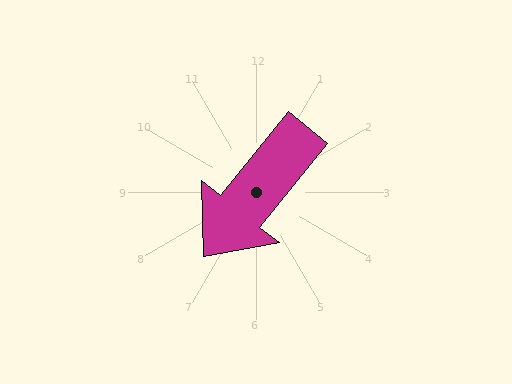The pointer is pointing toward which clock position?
Roughly 7 o'clock.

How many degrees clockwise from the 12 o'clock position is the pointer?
Approximately 219 degrees.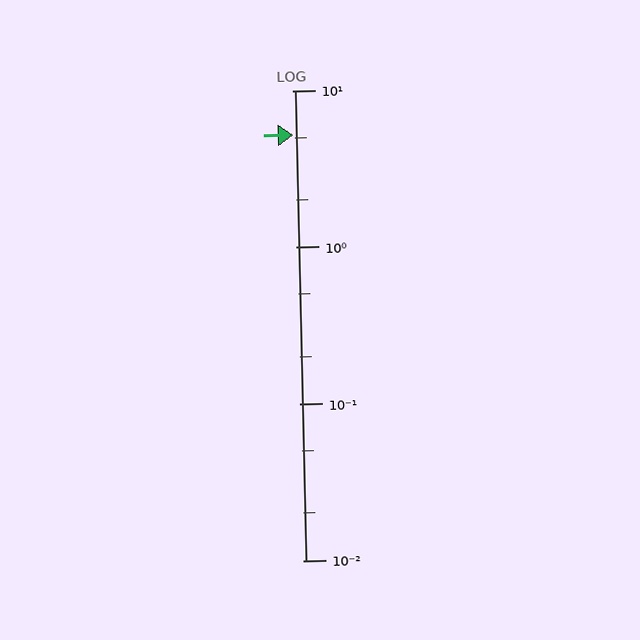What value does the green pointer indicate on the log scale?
The pointer indicates approximately 5.2.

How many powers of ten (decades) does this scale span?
The scale spans 3 decades, from 0.01 to 10.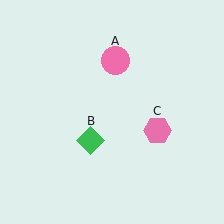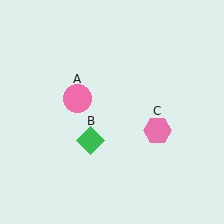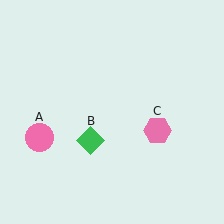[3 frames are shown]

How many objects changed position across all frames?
1 object changed position: pink circle (object A).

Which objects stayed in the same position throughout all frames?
Green diamond (object B) and pink hexagon (object C) remained stationary.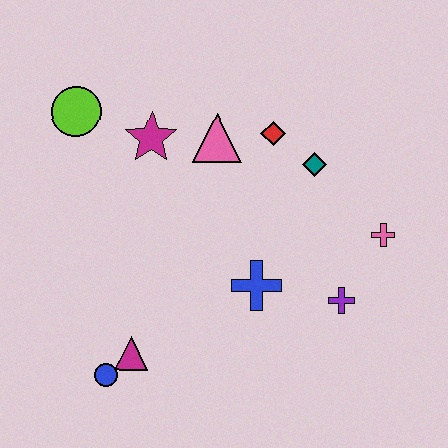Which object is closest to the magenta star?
The pink triangle is closest to the magenta star.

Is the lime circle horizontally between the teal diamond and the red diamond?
No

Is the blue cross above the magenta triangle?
Yes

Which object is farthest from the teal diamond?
The blue circle is farthest from the teal diamond.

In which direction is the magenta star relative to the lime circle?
The magenta star is to the right of the lime circle.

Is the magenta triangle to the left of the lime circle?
No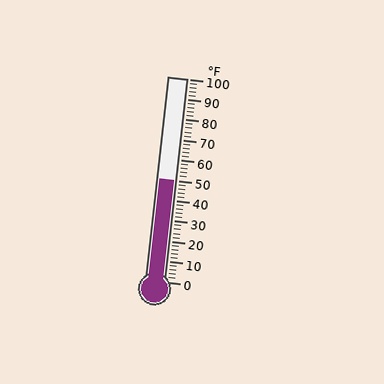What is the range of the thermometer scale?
The thermometer scale ranges from 0°F to 100°F.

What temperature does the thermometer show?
The thermometer shows approximately 50°F.